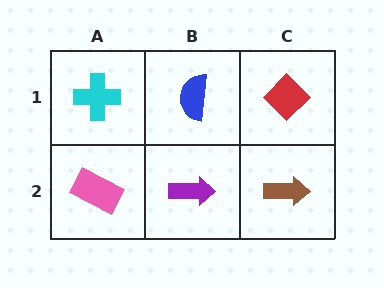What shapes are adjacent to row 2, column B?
A blue semicircle (row 1, column B), a pink rectangle (row 2, column A), a brown arrow (row 2, column C).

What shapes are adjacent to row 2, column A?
A cyan cross (row 1, column A), a purple arrow (row 2, column B).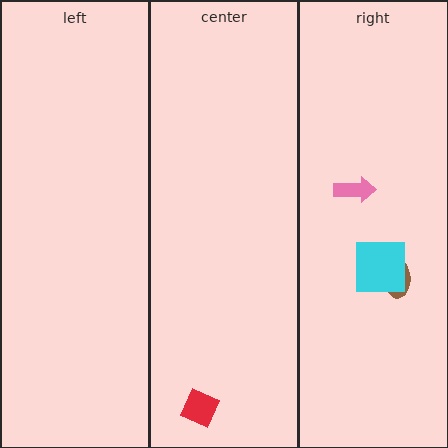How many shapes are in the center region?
1.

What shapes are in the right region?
The pink arrow, the brown ellipse, the cyan square.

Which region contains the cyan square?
The right region.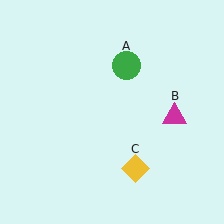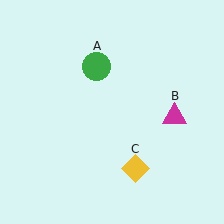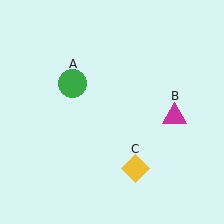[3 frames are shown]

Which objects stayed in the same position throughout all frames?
Magenta triangle (object B) and yellow diamond (object C) remained stationary.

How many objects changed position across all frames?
1 object changed position: green circle (object A).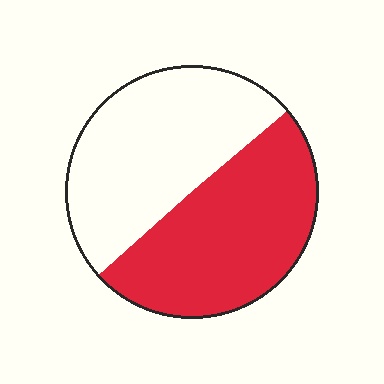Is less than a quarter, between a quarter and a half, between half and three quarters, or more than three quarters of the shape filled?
Between a quarter and a half.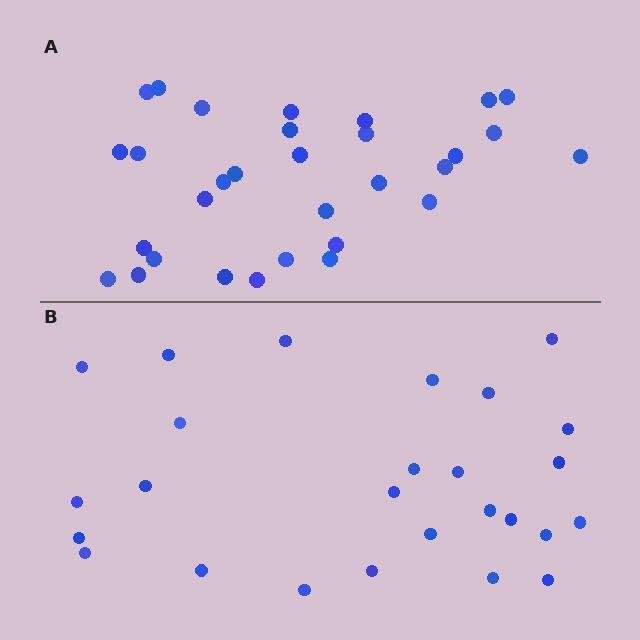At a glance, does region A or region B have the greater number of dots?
Region A (the top region) has more dots.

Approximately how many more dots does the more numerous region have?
Region A has about 5 more dots than region B.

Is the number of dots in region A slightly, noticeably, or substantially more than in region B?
Region A has only slightly more — the two regions are fairly close. The ratio is roughly 1.2 to 1.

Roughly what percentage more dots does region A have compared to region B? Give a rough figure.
About 20% more.